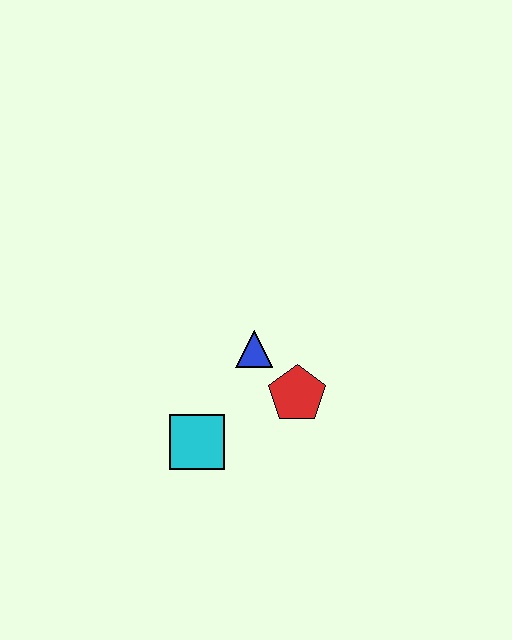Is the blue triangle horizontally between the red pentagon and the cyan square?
Yes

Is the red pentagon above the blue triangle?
No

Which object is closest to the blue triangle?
The red pentagon is closest to the blue triangle.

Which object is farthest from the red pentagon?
The cyan square is farthest from the red pentagon.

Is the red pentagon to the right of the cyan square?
Yes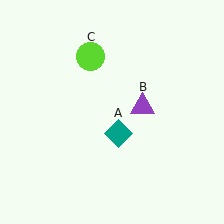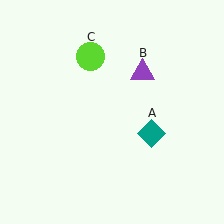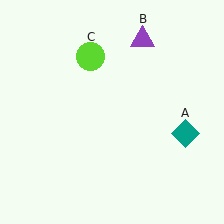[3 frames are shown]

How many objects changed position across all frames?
2 objects changed position: teal diamond (object A), purple triangle (object B).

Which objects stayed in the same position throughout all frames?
Lime circle (object C) remained stationary.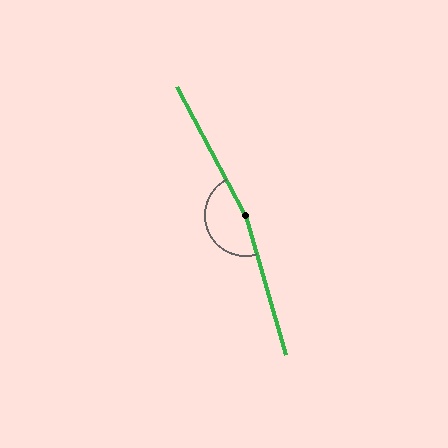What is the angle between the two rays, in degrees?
Approximately 168 degrees.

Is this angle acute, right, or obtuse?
It is obtuse.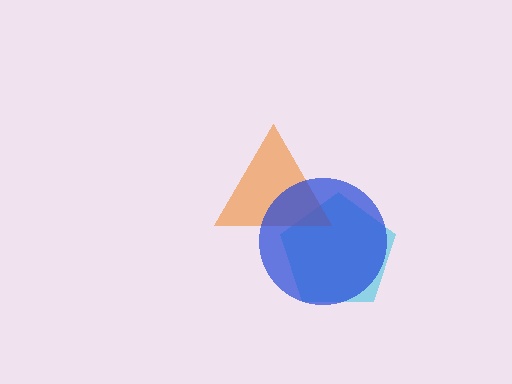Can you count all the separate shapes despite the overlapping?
Yes, there are 3 separate shapes.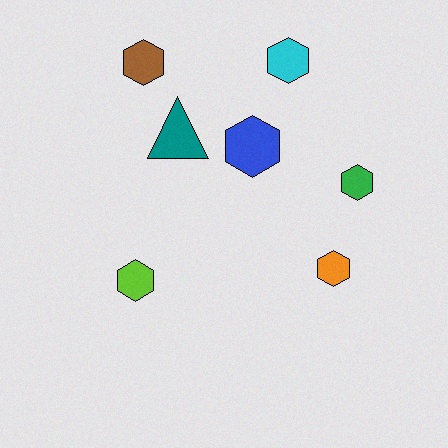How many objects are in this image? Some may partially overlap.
There are 7 objects.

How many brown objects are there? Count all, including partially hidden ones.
There is 1 brown object.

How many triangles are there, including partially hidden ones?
There is 1 triangle.